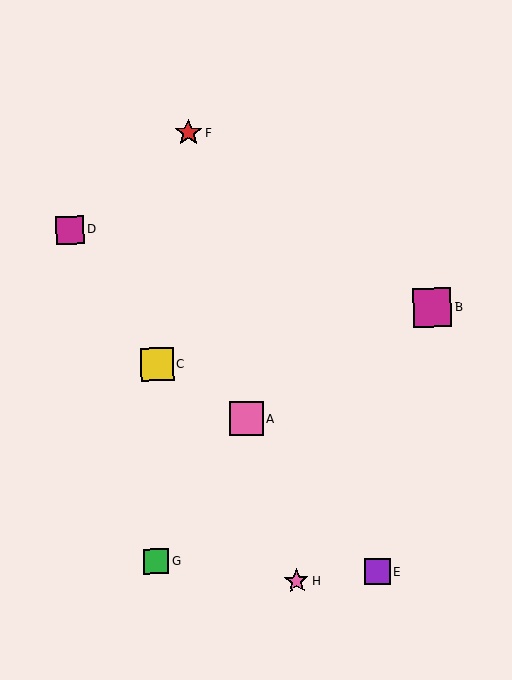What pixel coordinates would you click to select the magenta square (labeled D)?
Click at (70, 230) to select the magenta square D.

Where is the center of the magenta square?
The center of the magenta square is at (432, 308).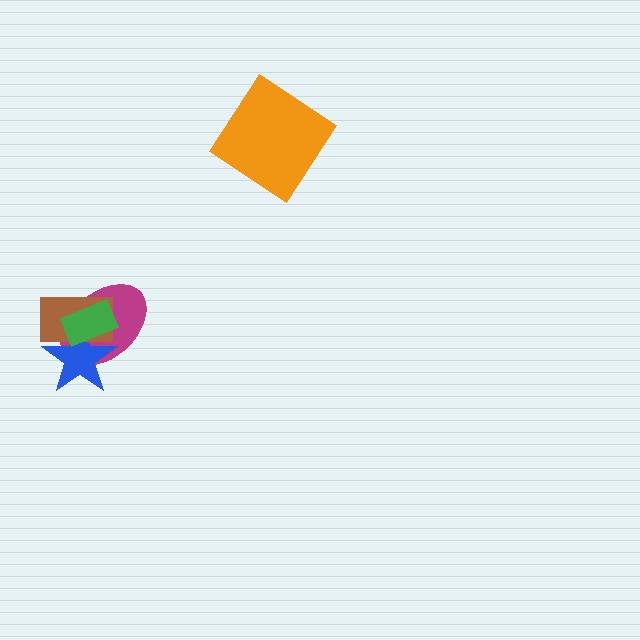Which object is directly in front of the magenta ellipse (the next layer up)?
The blue star is directly in front of the magenta ellipse.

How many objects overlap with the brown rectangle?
3 objects overlap with the brown rectangle.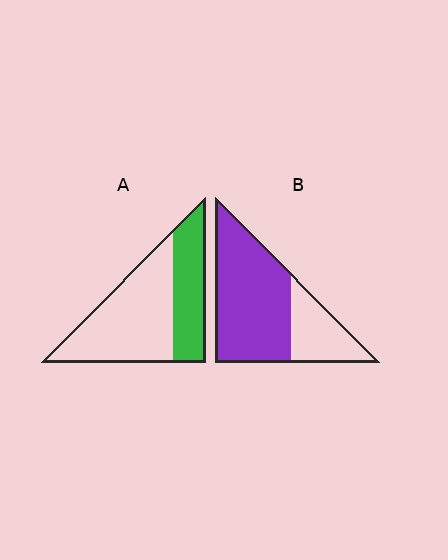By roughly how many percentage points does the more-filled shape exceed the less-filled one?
By roughly 35 percentage points (B over A).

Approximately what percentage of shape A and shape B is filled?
A is approximately 35% and B is approximately 70%.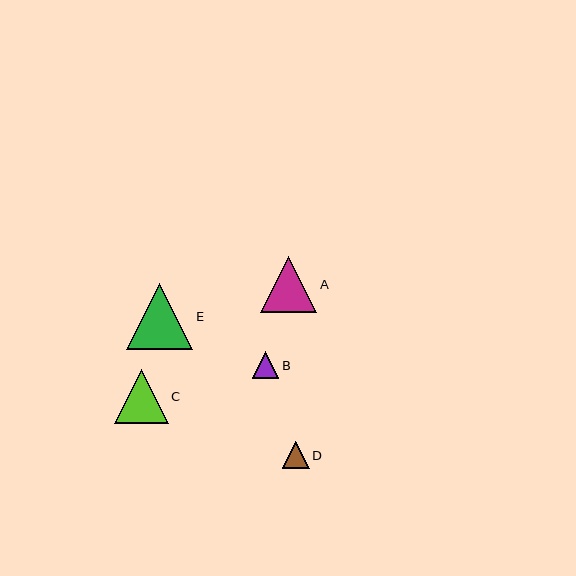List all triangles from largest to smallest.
From largest to smallest: E, A, C, D, B.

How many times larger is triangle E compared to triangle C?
Triangle E is approximately 1.2 times the size of triangle C.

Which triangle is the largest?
Triangle E is the largest with a size of approximately 66 pixels.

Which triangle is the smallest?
Triangle B is the smallest with a size of approximately 27 pixels.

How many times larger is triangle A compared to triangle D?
Triangle A is approximately 2.1 times the size of triangle D.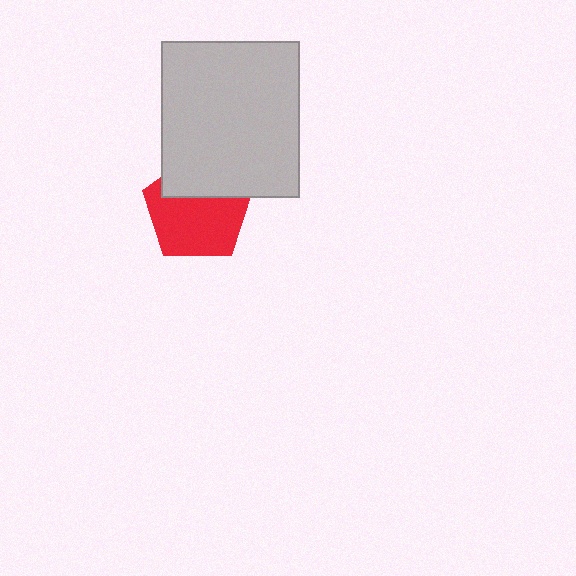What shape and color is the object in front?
The object in front is a light gray rectangle.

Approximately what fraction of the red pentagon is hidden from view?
Roughly 34% of the red pentagon is hidden behind the light gray rectangle.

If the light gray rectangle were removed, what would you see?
You would see the complete red pentagon.